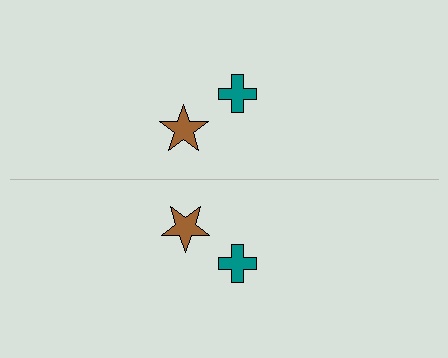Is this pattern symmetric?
Yes, this pattern has bilateral (reflection) symmetry.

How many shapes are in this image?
There are 4 shapes in this image.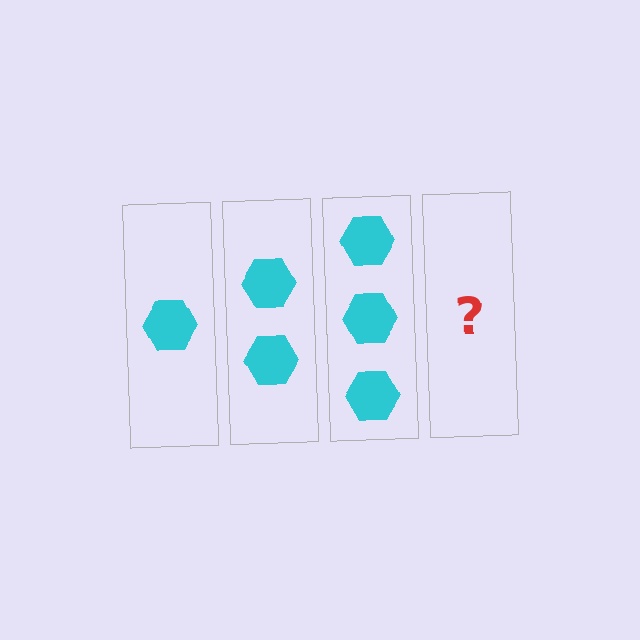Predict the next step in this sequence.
The next step is 4 hexagons.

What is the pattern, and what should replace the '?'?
The pattern is that each step adds one more hexagon. The '?' should be 4 hexagons.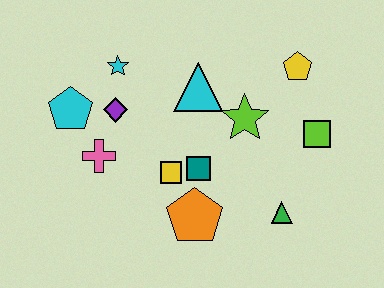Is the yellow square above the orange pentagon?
Yes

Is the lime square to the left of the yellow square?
No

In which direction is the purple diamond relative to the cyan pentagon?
The purple diamond is to the right of the cyan pentagon.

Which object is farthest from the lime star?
The cyan pentagon is farthest from the lime star.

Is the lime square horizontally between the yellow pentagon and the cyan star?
No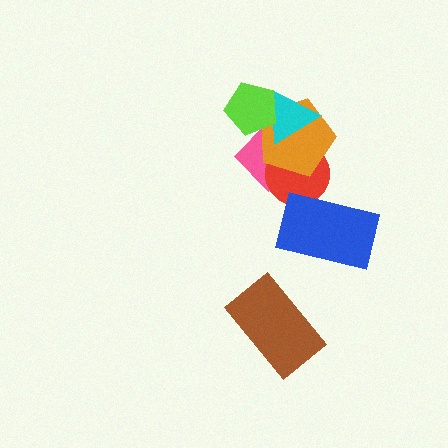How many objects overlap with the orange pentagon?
4 objects overlap with the orange pentagon.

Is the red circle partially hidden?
Yes, it is partially covered by another shape.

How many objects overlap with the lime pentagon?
3 objects overlap with the lime pentagon.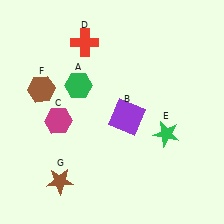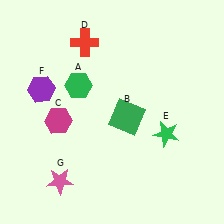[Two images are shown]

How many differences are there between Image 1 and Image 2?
There are 3 differences between the two images.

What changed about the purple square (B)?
In Image 1, B is purple. In Image 2, it changed to green.